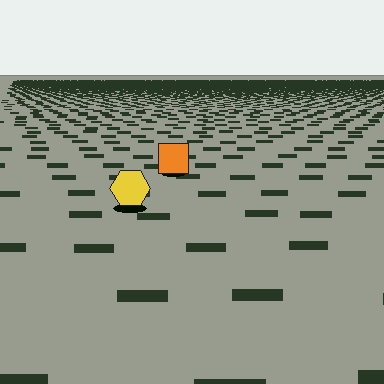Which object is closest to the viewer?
The yellow hexagon is closest. The texture marks near it are larger and more spread out.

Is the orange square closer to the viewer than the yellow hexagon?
No. The yellow hexagon is closer — you can tell from the texture gradient: the ground texture is coarser near it.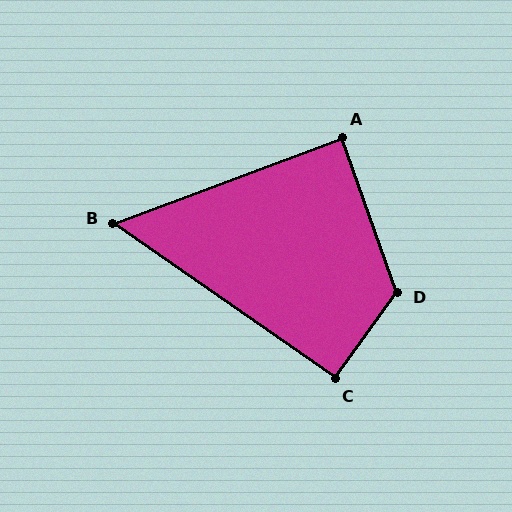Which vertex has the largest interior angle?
D, at approximately 125 degrees.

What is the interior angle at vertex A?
Approximately 89 degrees (approximately right).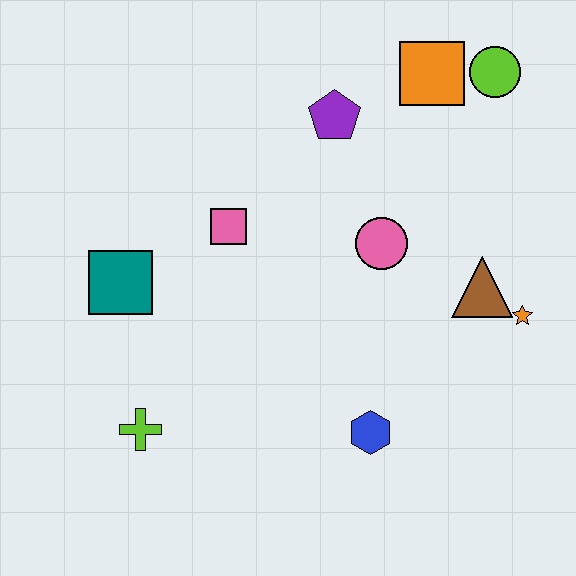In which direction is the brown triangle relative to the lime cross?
The brown triangle is to the right of the lime cross.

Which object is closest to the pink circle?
The brown triangle is closest to the pink circle.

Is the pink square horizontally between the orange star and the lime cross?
Yes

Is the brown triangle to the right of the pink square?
Yes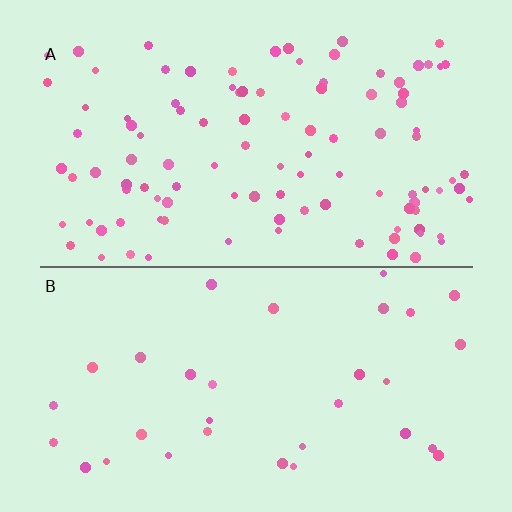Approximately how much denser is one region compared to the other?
Approximately 3.2× — region A over region B.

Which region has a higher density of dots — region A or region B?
A (the top).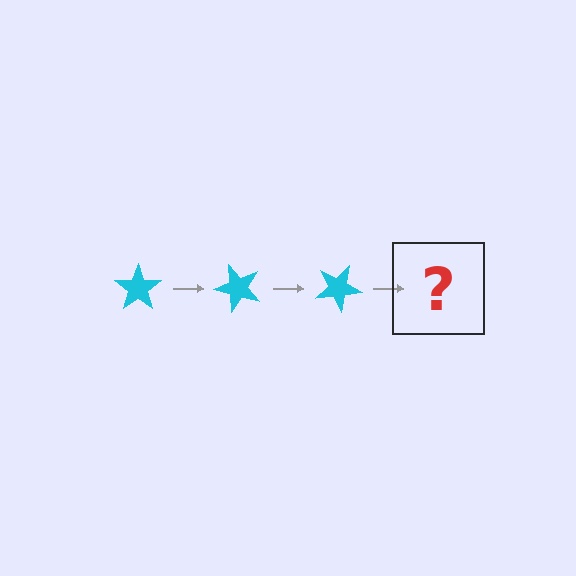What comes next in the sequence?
The next element should be a cyan star rotated 150 degrees.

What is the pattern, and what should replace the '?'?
The pattern is that the star rotates 50 degrees each step. The '?' should be a cyan star rotated 150 degrees.